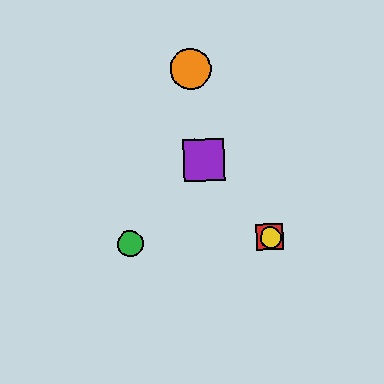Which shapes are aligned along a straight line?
The red square, the blue triangle, the yellow circle, the purple square are aligned along a straight line.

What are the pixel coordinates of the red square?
The red square is at (270, 237).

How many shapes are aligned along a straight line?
4 shapes (the red square, the blue triangle, the yellow circle, the purple square) are aligned along a straight line.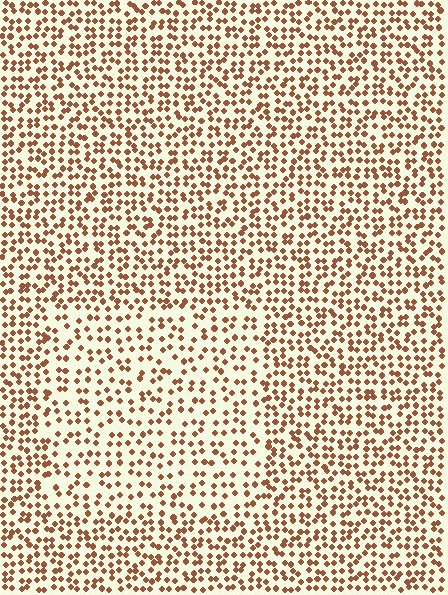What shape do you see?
I see a rectangle.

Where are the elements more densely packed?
The elements are more densely packed outside the rectangle boundary.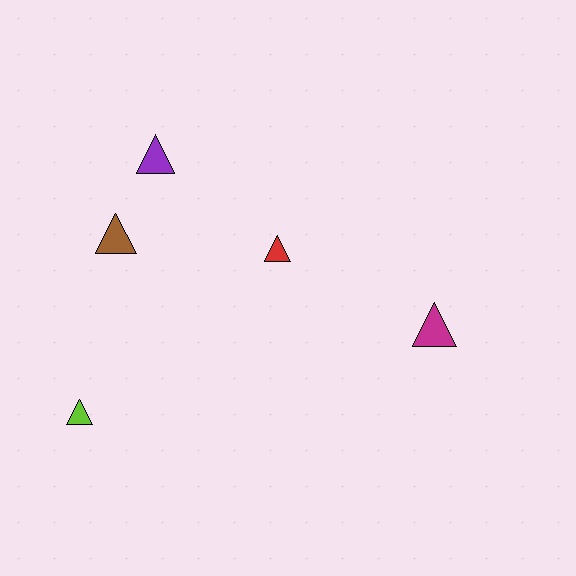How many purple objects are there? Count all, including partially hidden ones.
There is 1 purple object.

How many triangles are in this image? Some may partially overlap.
There are 5 triangles.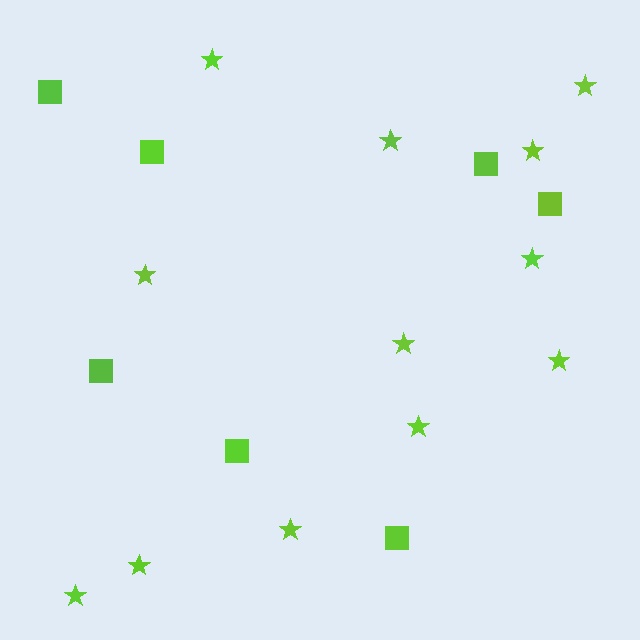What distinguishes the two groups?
There are 2 groups: one group of stars (12) and one group of squares (7).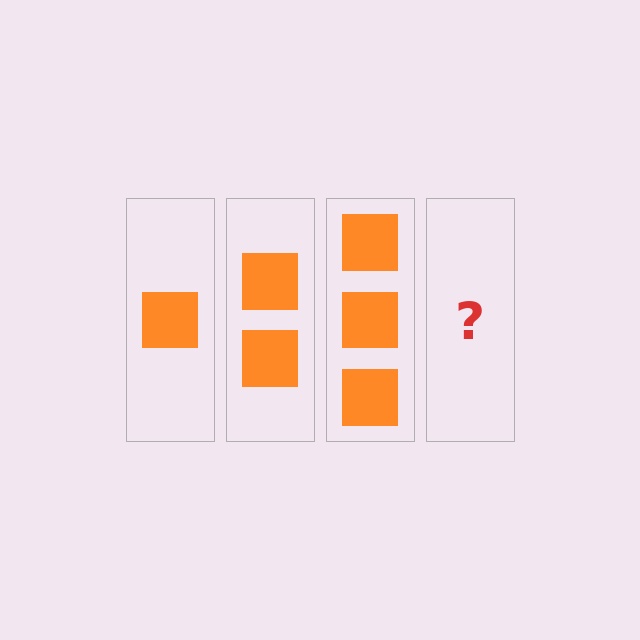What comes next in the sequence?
The next element should be 4 squares.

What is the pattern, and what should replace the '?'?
The pattern is that each step adds one more square. The '?' should be 4 squares.